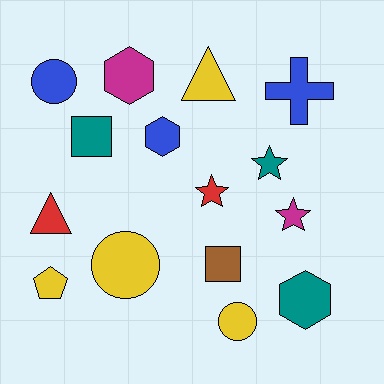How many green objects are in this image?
There are no green objects.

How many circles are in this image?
There are 3 circles.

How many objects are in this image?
There are 15 objects.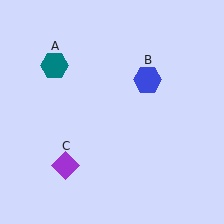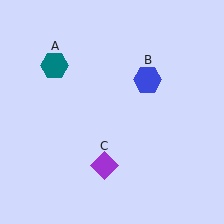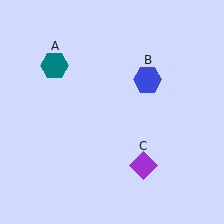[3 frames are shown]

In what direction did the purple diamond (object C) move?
The purple diamond (object C) moved right.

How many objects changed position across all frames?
1 object changed position: purple diamond (object C).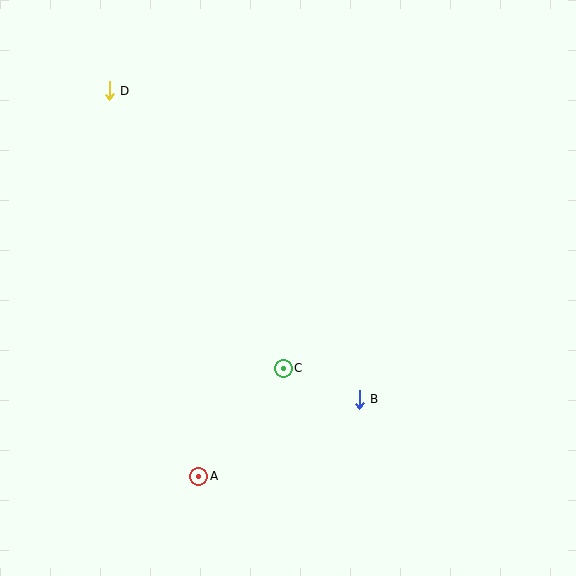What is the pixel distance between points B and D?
The distance between B and D is 397 pixels.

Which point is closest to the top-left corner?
Point D is closest to the top-left corner.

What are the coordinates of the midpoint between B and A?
The midpoint between B and A is at (279, 438).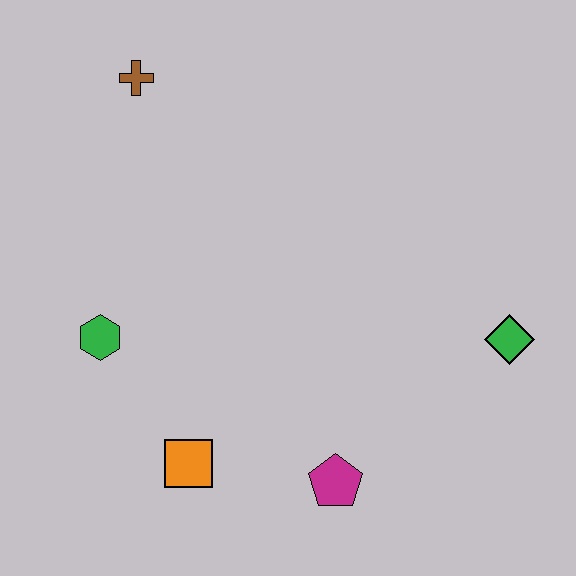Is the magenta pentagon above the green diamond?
No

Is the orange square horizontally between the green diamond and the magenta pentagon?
No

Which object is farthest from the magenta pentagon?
The brown cross is farthest from the magenta pentagon.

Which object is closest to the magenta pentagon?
The orange square is closest to the magenta pentagon.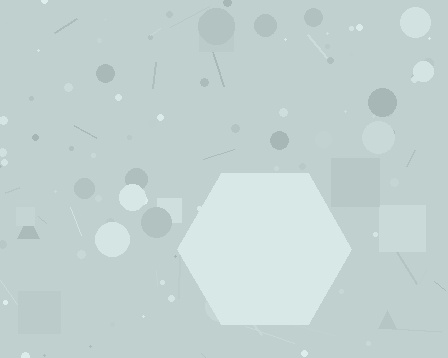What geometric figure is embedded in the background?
A hexagon is embedded in the background.